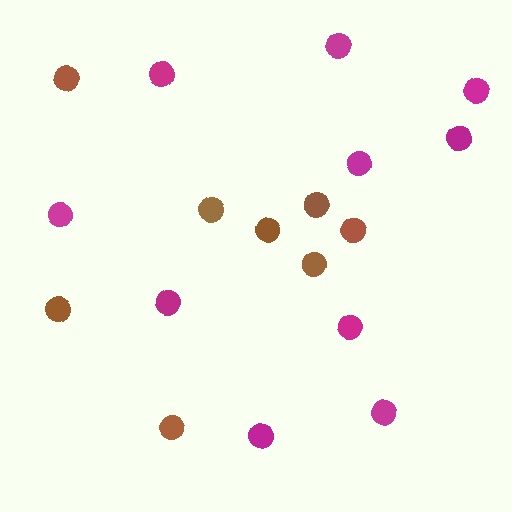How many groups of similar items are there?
There are 2 groups: one group of magenta circles (10) and one group of brown circles (8).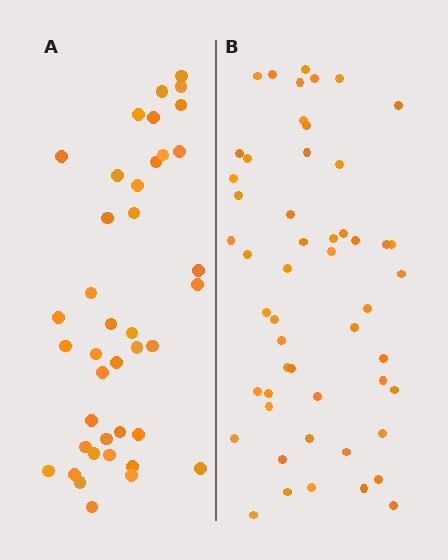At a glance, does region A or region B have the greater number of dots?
Region B (the right region) has more dots.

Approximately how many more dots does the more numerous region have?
Region B has roughly 12 or so more dots than region A.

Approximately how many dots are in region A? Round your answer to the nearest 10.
About 40 dots.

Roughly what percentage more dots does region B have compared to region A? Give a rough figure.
About 30% more.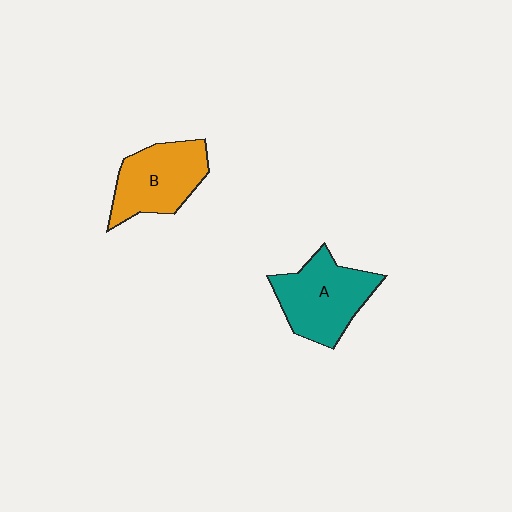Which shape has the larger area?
Shape A (teal).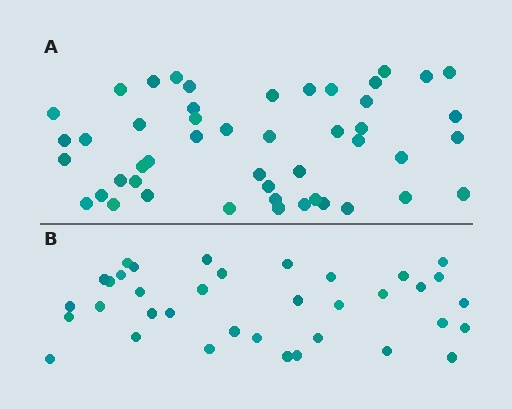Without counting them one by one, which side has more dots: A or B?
Region A (the top region) has more dots.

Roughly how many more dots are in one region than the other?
Region A has roughly 12 or so more dots than region B.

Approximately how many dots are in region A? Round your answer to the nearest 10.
About 50 dots. (The exact count is 48, which rounds to 50.)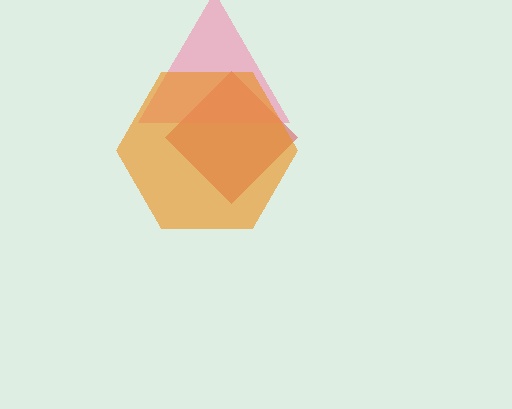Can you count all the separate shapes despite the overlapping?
Yes, there are 3 separate shapes.